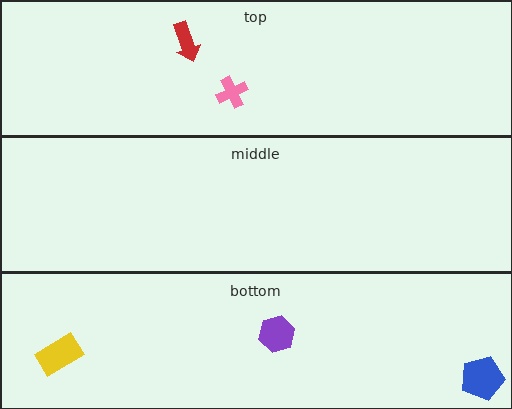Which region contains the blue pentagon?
The bottom region.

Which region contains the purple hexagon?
The bottom region.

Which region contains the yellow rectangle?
The bottom region.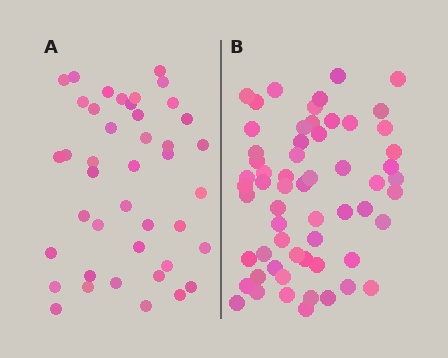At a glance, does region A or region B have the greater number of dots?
Region B (the right region) has more dots.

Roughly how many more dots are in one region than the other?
Region B has approximately 20 more dots than region A.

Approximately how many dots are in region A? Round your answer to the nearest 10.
About 40 dots. (The exact count is 42, which rounds to 40.)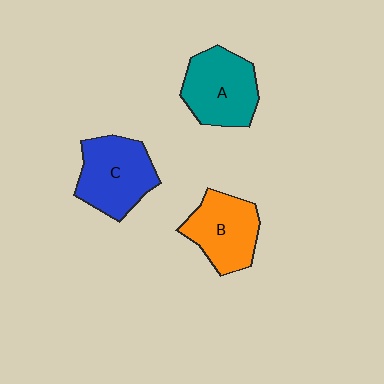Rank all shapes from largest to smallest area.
From largest to smallest: C (blue), A (teal), B (orange).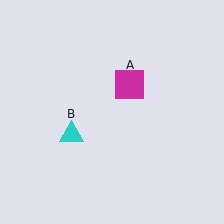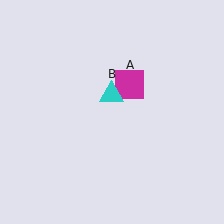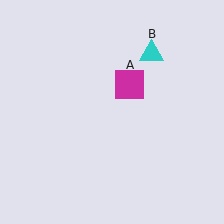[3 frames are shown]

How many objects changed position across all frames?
1 object changed position: cyan triangle (object B).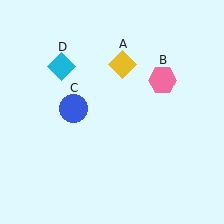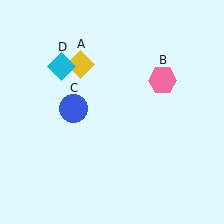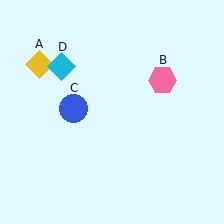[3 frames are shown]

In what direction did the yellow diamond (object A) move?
The yellow diamond (object A) moved left.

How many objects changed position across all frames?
1 object changed position: yellow diamond (object A).